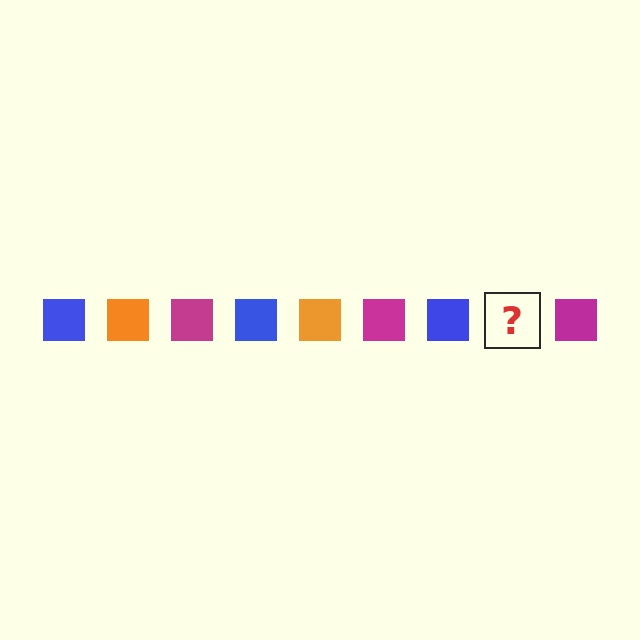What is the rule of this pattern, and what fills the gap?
The rule is that the pattern cycles through blue, orange, magenta squares. The gap should be filled with an orange square.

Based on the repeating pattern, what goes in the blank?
The blank should be an orange square.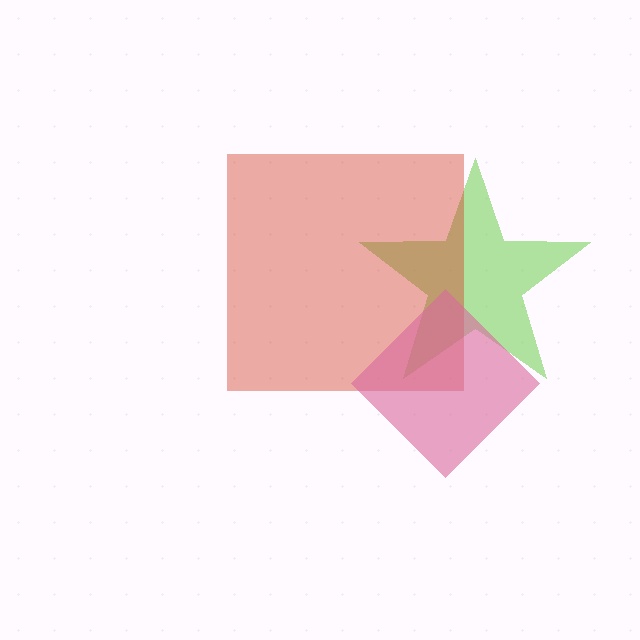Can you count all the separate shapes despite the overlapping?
Yes, there are 3 separate shapes.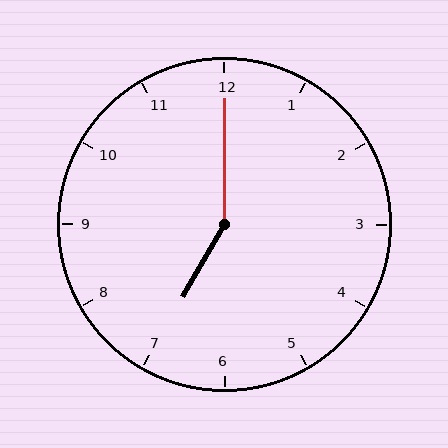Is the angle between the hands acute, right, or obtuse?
It is obtuse.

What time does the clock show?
7:00.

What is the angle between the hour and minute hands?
Approximately 150 degrees.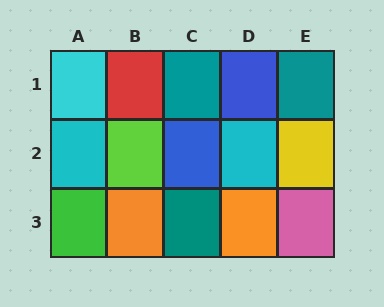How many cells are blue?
2 cells are blue.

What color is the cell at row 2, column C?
Blue.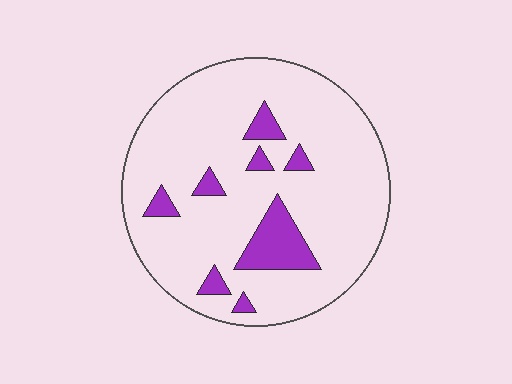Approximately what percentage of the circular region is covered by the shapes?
Approximately 15%.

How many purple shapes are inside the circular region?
8.